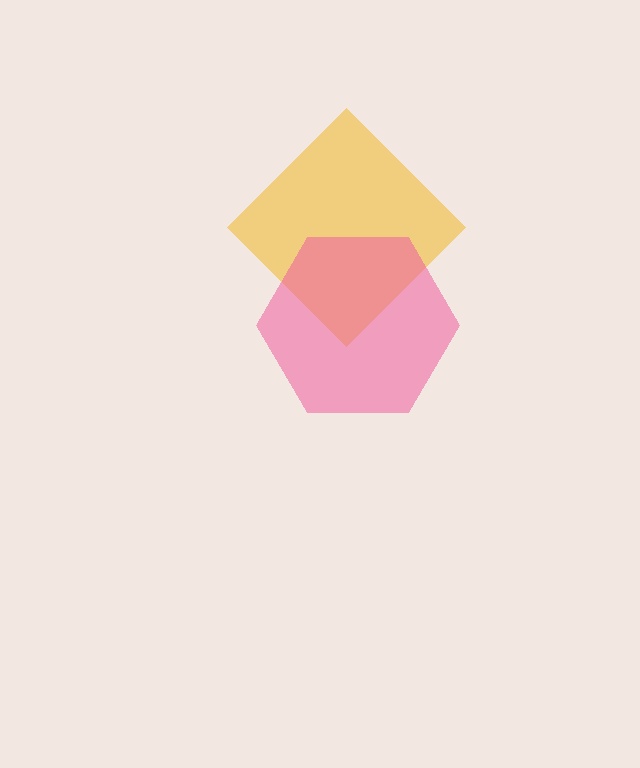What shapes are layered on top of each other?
The layered shapes are: a yellow diamond, a pink hexagon.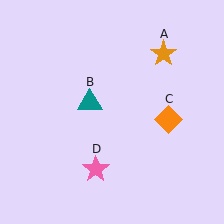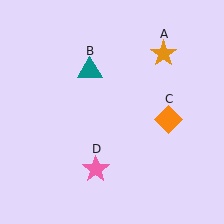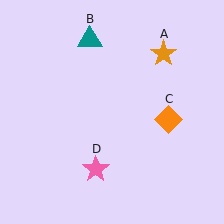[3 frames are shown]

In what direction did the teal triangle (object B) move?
The teal triangle (object B) moved up.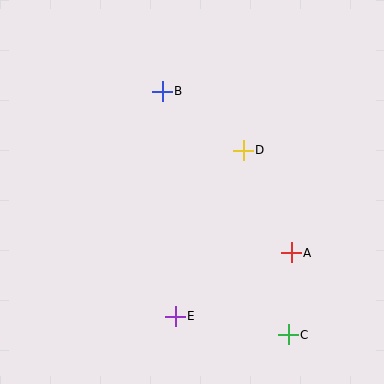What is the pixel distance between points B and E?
The distance between B and E is 225 pixels.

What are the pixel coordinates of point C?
Point C is at (288, 335).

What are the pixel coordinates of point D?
Point D is at (243, 150).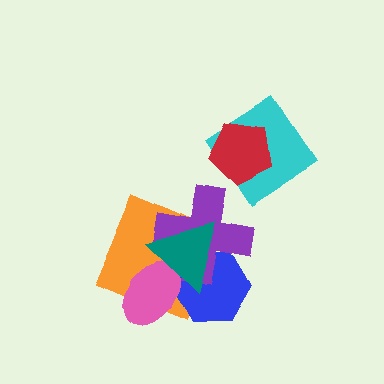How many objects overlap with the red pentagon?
1 object overlaps with the red pentagon.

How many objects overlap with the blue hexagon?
4 objects overlap with the blue hexagon.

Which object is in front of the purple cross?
The teal triangle is in front of the purple cross.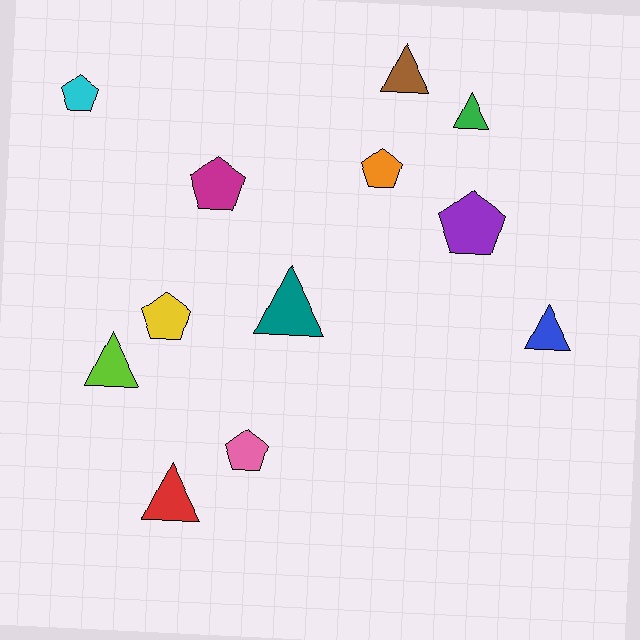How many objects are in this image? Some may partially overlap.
There are 12 objects.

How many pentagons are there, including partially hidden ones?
There are 6 pentagons.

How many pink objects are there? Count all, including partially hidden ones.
There is 1 pink object.